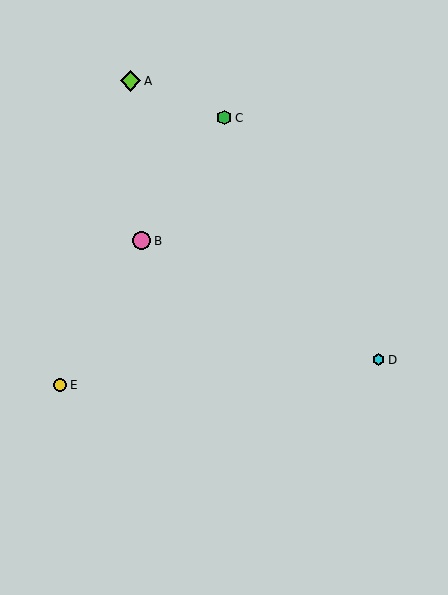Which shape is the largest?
The lime diamond (labeled A) is the largest.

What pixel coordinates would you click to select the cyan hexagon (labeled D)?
Click at (379, 360) to select the cyan hexagon D.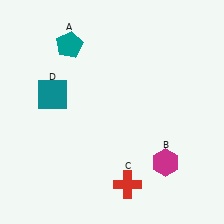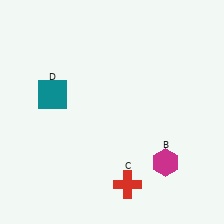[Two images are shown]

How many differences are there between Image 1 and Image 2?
There is 1 difference between the two images.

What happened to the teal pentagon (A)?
The teal pentagon (A) was removed in Image 2. It was in the top-left area of Image 1.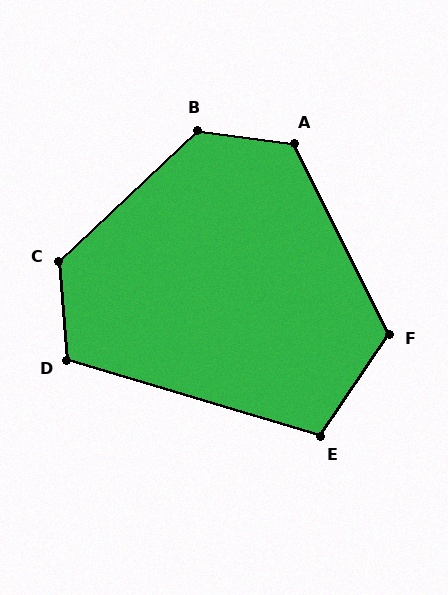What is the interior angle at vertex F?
Approximately 120 degrees (obtuse).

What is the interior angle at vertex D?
Approximately 112 degrees (obtuse).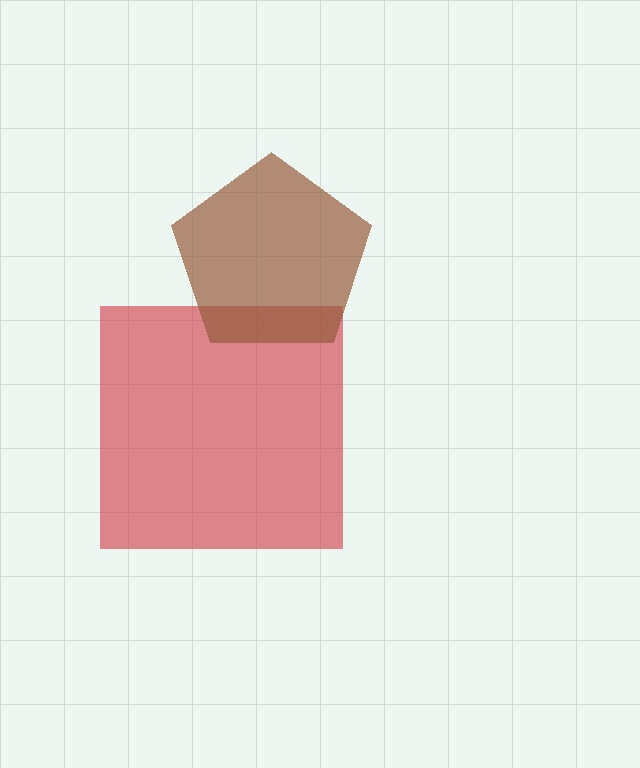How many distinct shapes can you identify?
There are 2 distinct shapes: a red square, a brown pentagon.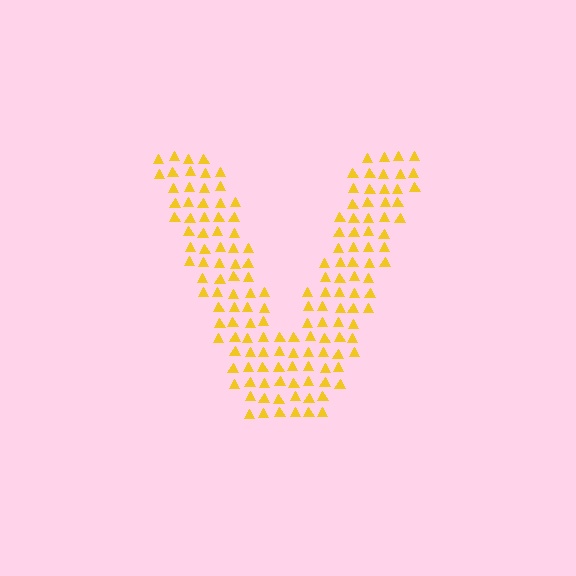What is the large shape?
The large shape is the letter V.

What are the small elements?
The small elements are triangles.